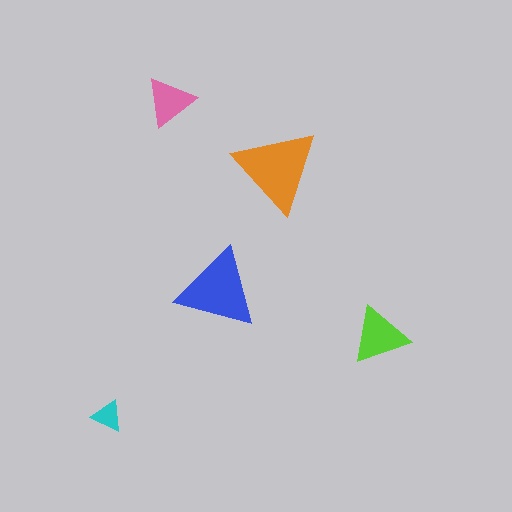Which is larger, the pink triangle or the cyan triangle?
The pink one.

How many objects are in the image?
There are 5 objects in the image.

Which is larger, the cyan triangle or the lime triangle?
The lime one.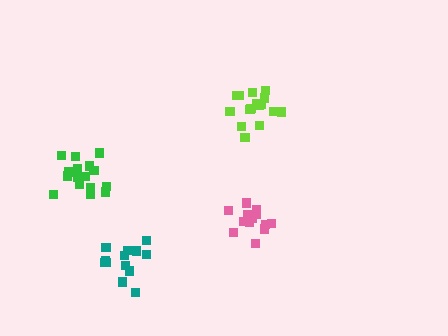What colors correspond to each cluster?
The clusters are colored: green, lime, teal, pink.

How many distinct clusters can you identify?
There are 4 distinct clusters.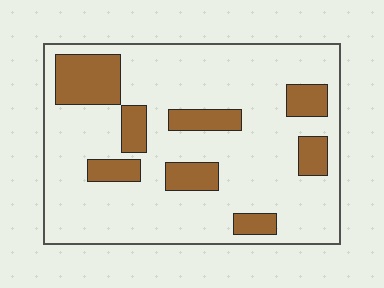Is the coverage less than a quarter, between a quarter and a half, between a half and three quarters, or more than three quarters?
Less than a quarter.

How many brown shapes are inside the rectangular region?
8.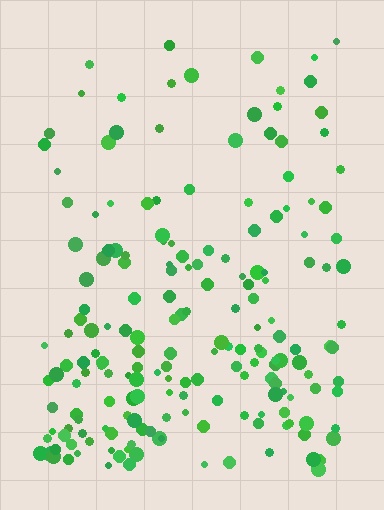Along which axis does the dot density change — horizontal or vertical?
Vertical.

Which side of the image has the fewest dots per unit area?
The top.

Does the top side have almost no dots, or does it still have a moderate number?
Still a moderate number, just noticeably fewer than the bottom.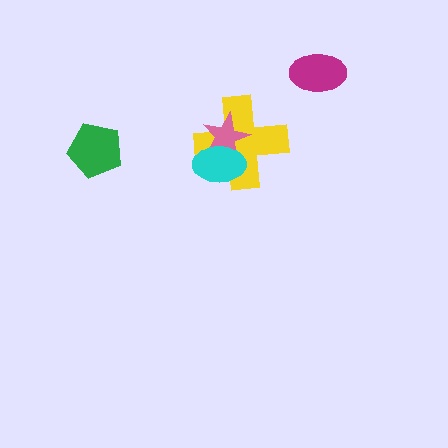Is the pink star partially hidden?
Yes, it is partially covered by another shape.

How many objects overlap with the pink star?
2 objects overlap with the pink star.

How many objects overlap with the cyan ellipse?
2 objects overlap with the cyan ellipse.